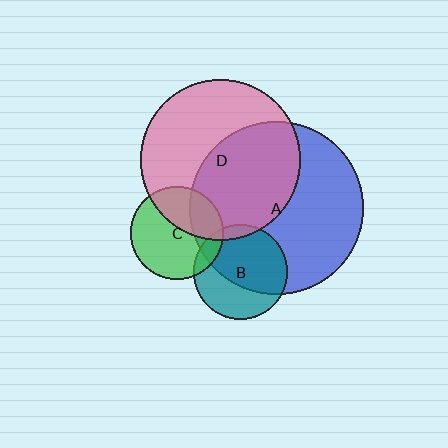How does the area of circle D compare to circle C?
Approximately 3.0 times.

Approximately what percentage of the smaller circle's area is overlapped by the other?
Approximately 60%.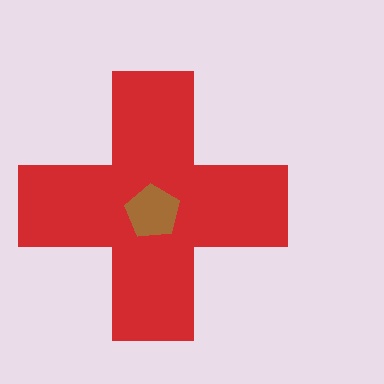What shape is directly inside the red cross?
The brown pentagon.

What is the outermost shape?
The red cross.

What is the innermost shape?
The brown pentagon.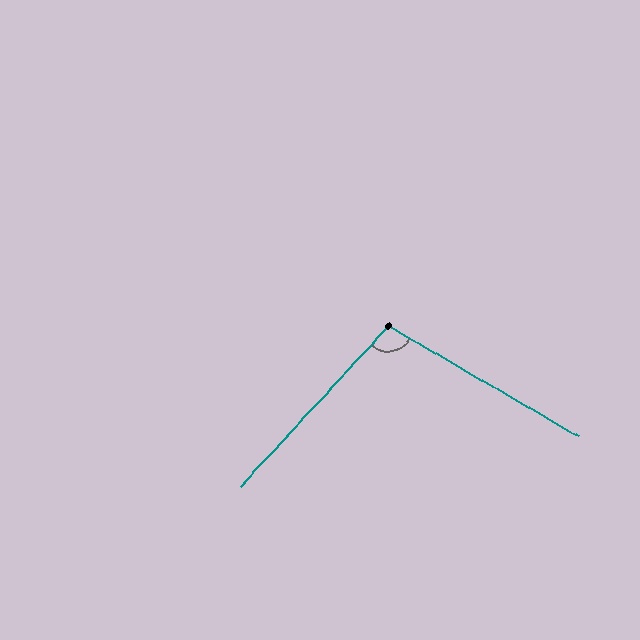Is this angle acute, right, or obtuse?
It is obtuse.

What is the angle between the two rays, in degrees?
Approximately 103 degrees.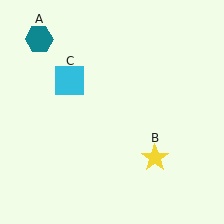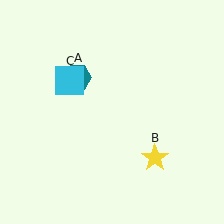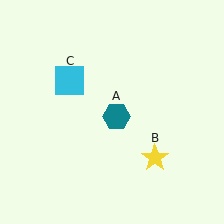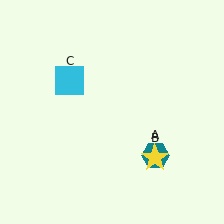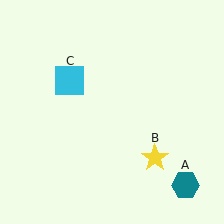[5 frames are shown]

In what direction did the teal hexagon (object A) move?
The teal hexagon (object A) moved down and to the right.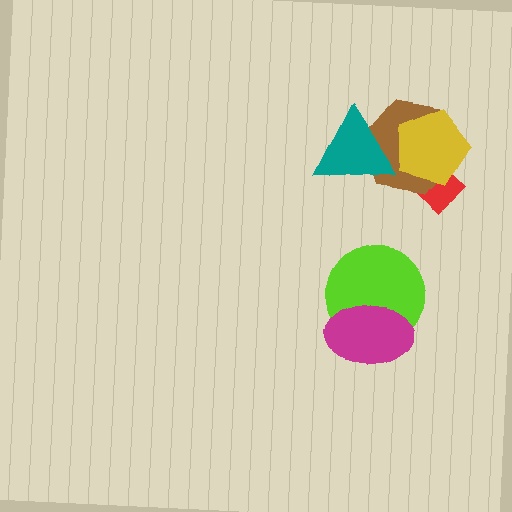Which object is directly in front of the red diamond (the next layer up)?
The brown hexagon is directly in front of the red diamond.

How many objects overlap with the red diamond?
2 objects overlap with the red diamond.